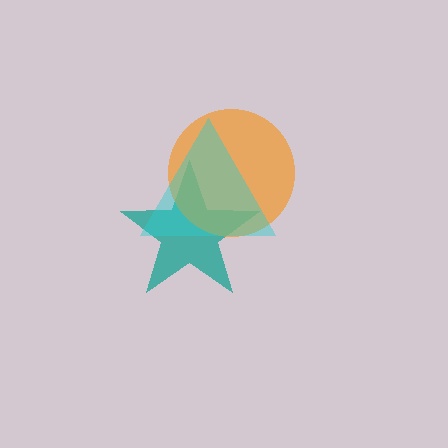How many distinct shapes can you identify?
There are 3 distinct shapes: a teal star, an orange circle, a cyan triangle.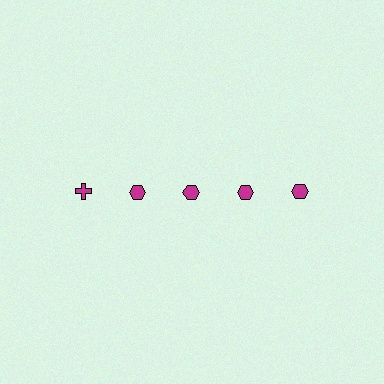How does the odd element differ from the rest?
It has a different shape: cross instead of hexagon.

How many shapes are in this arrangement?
There are 5 shapes arranged in a grid pattern.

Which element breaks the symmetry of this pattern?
The magenta cross in the top row, leftmost column breaks the symmetry. All other shapes are magenta hexagons.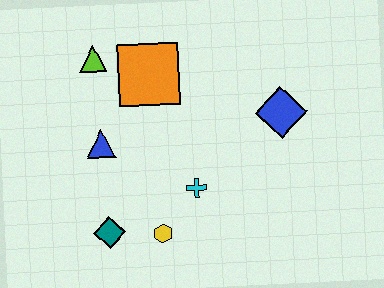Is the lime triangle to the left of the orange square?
Yes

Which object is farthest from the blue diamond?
The teal diamond is farthest from the blue diamond.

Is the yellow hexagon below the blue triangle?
Yes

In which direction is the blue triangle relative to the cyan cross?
The blue triangle is to the left of the cyan cross.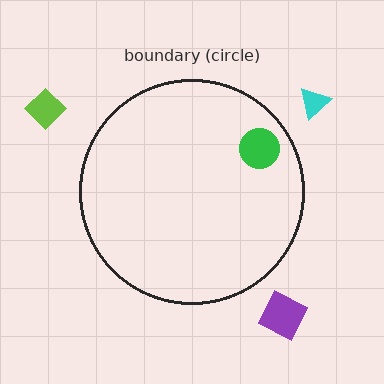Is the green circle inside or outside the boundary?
Inside.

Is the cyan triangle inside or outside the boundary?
Outside.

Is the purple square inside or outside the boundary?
Outside.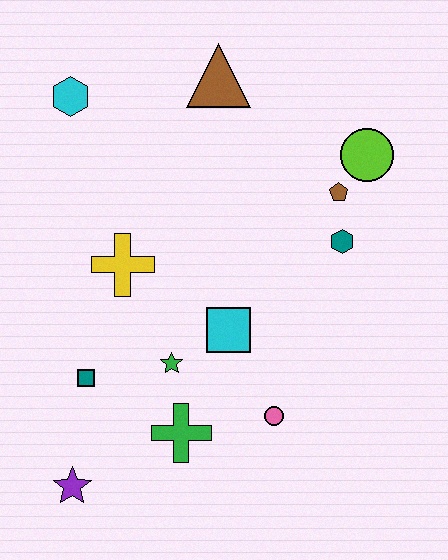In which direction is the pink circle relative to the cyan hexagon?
The pink circle is below the cyan hexagon.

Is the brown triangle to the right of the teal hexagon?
No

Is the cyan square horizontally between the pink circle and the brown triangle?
Yes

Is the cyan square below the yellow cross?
Yes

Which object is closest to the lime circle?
The brown pentagon is closest to the lime circle.